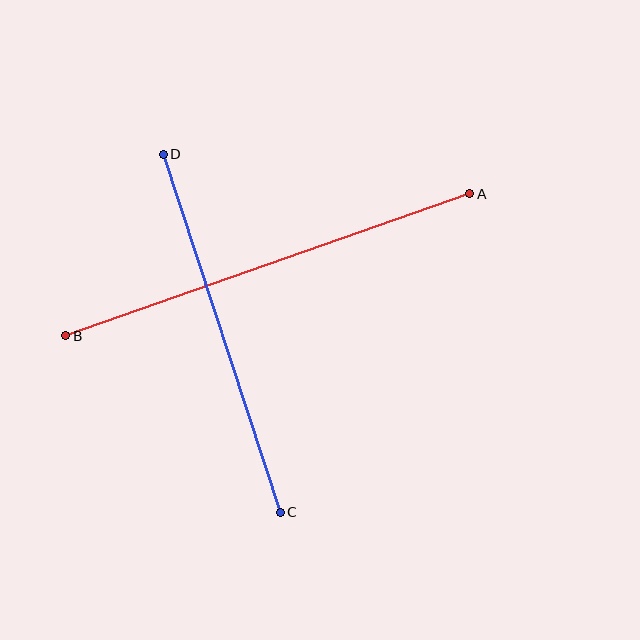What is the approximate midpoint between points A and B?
The midpoint is at approximately (268, 265) pixels.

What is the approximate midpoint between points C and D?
The midpoint is at approximately (222, 333) pixels.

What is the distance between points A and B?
The distance is approximately 428 pixels.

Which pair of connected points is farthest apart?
Points A and B are farthest apart.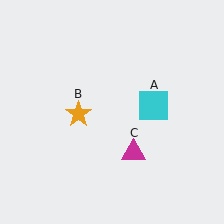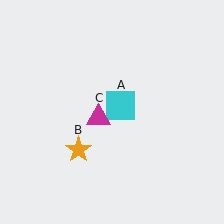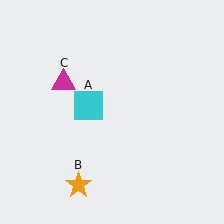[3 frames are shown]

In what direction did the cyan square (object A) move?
The cyan square (object A) moved left.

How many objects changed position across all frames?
3 objects changed position: cyan square (object A), orange star (object B), magenta triangle (object C).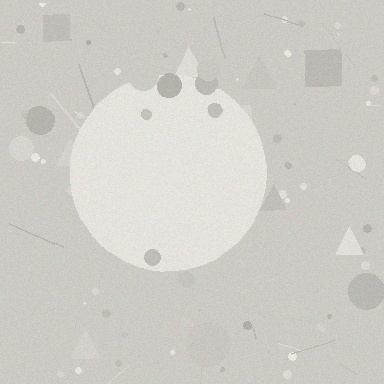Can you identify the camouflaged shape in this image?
The camouflaged shape is a circle.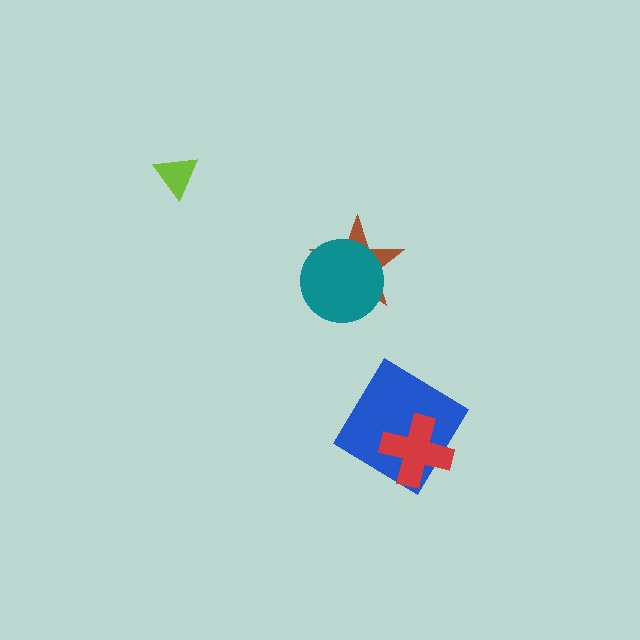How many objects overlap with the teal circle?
1 object overlaps with the teal circle.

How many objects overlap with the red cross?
1 object overlaps with the red cross.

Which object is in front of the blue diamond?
The red cross is in front of the blue diamond.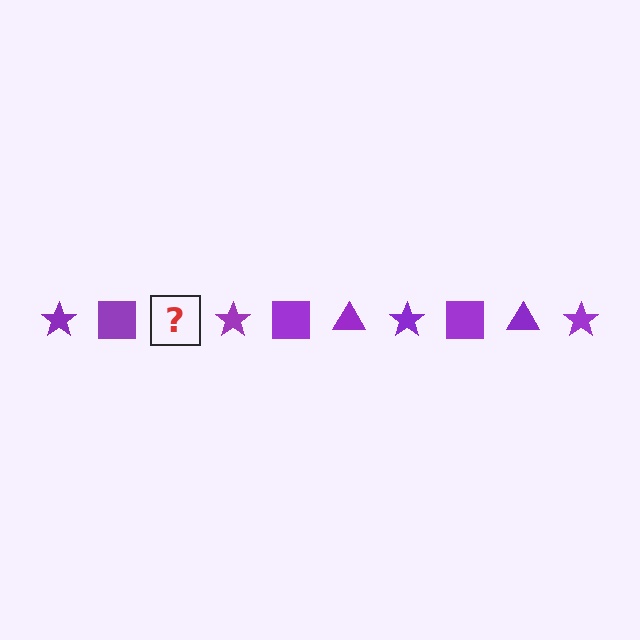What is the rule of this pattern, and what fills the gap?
The rule is that the pattern cycles through star, square, triangle shapes in purple. The gap should be filled with a purple triangle.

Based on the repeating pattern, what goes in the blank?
The blank should be a purple triangle.